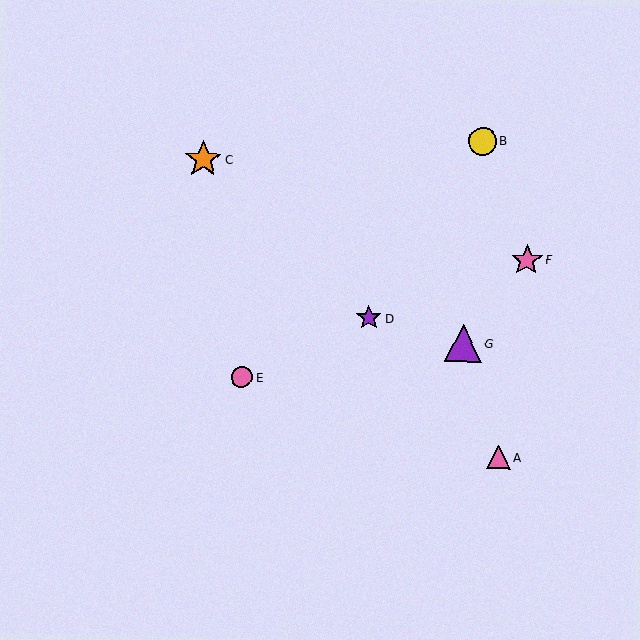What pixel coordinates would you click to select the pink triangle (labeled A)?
Click at (498, 457) to select the pink triangle A.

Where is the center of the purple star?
The center of the purple star is at (369, 318).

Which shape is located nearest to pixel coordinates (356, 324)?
The purple star (labeled D) at (369, 318) is nearest to that location.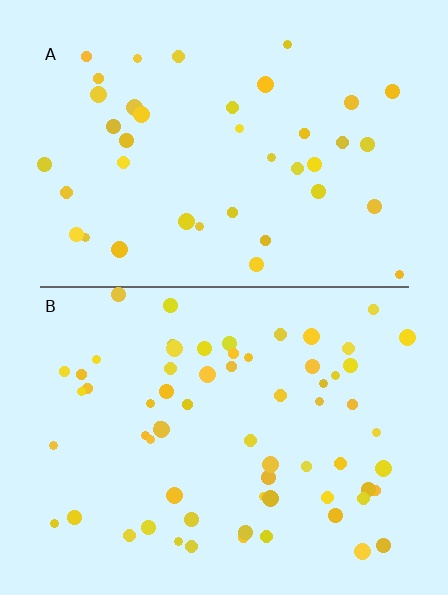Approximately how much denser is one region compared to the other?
Approximately 1.6× — region B over region A.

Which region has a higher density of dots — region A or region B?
B (the bottom).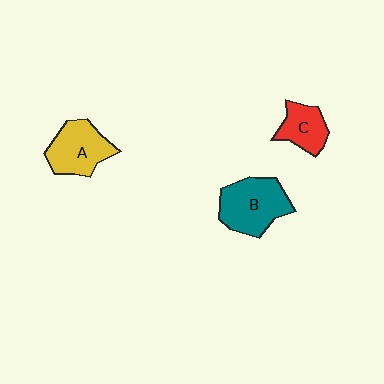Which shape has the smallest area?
Shape C (red).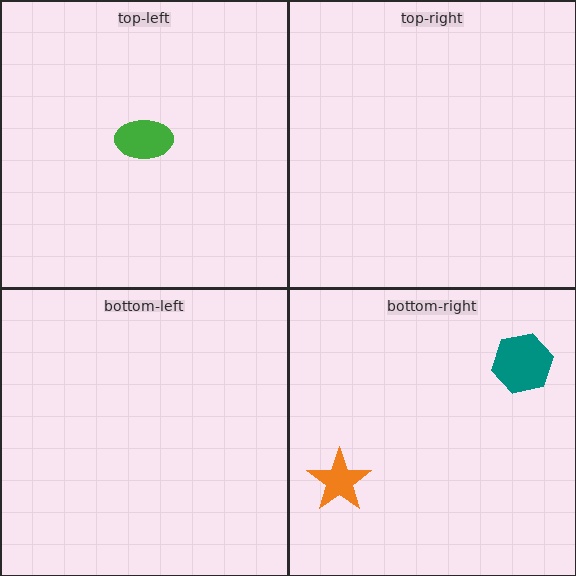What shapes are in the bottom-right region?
The teal hexagon, the orange star.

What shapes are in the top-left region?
The green ellipse.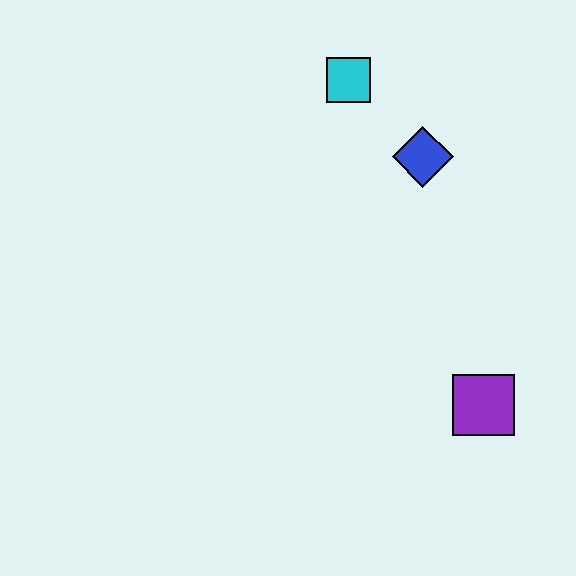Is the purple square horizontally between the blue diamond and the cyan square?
No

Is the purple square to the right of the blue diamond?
Yes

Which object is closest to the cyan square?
The blue diamond is closest to the cyan square.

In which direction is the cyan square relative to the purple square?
The cyan square is above the purple square.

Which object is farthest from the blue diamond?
The purple square is farthest from the blue diamond.